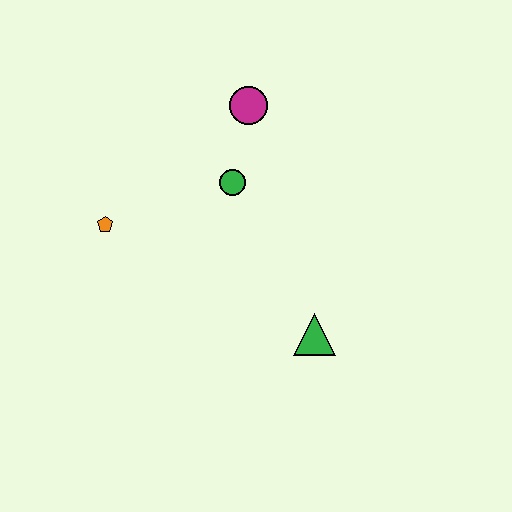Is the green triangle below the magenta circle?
Yes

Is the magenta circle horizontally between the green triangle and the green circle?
Yes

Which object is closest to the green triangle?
The green circle is closest to the green triangle.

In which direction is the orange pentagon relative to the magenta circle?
The orange pentagon is to the left of the magenta circle.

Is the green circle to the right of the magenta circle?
No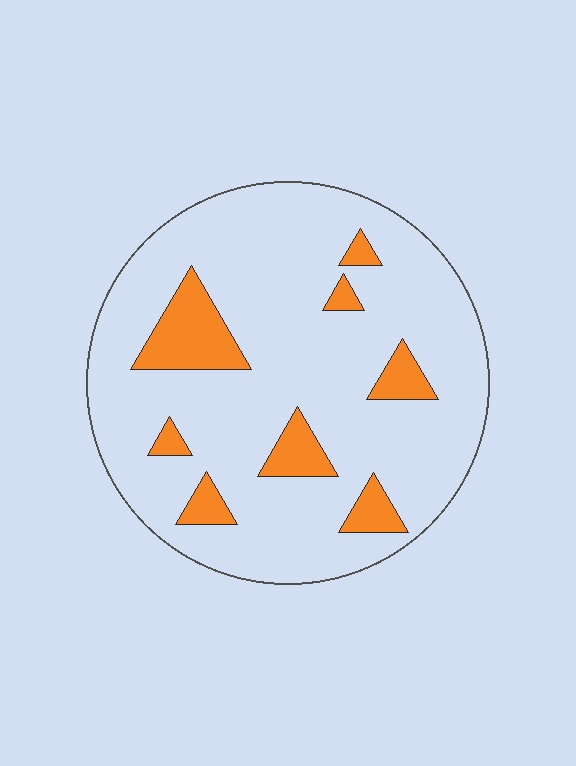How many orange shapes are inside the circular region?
8.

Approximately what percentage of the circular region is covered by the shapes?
Approximately 15%.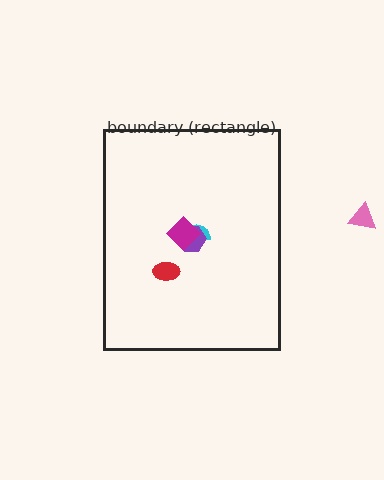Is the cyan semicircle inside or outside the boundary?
Inside.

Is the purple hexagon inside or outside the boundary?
Inside.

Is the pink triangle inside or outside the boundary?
Outside.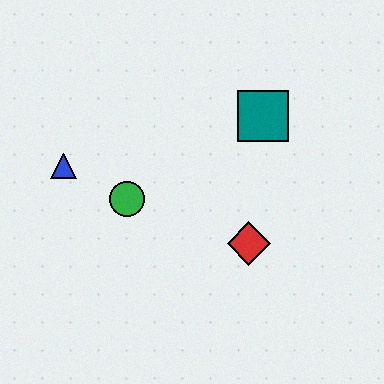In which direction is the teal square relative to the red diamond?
The teal square is above the red diamond.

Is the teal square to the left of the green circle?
No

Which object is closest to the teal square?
The red diamond is closest to the teal square.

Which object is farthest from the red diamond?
The blue triangle is farthest from the red diamond.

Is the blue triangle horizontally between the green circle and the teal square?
No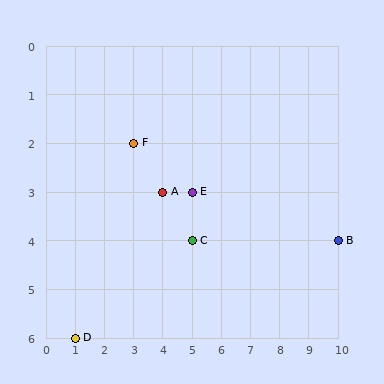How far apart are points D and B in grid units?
Points D and B are 9 columns and 2 rows apart (about 9.2 grid units diagonally).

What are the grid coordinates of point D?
Point D is at grid coordinates (1, 6).